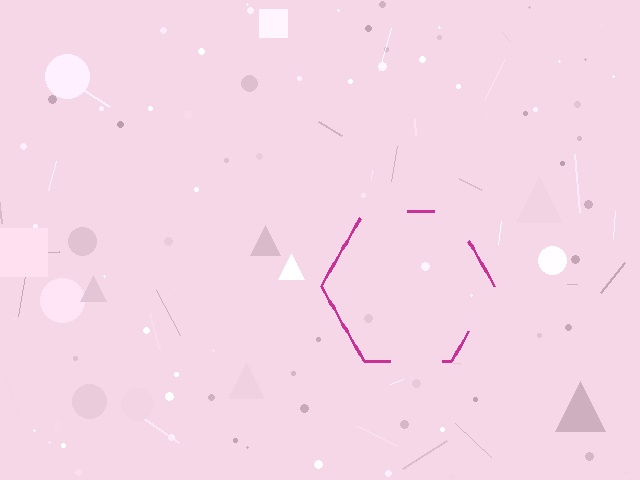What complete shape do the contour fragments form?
The contour fragments form a hexagon.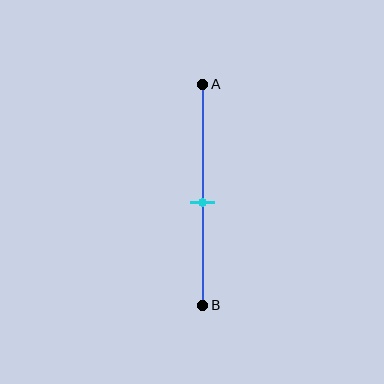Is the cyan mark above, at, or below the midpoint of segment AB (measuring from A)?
The cyan mark is below the midpoint of segment AB.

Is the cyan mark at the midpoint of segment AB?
No, the mark is at about 55% from A, not at the 50% midpoint.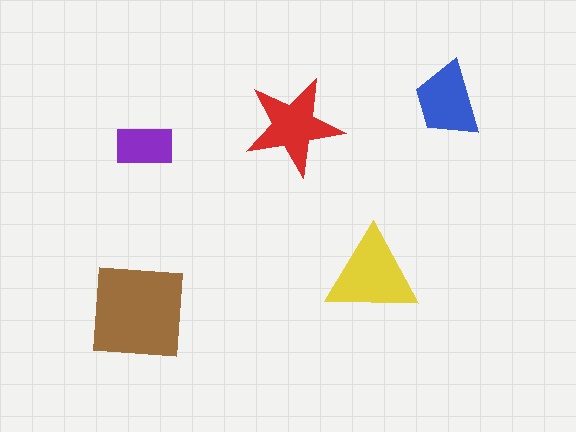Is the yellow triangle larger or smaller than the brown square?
Smaller.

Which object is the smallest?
The purple rectangle.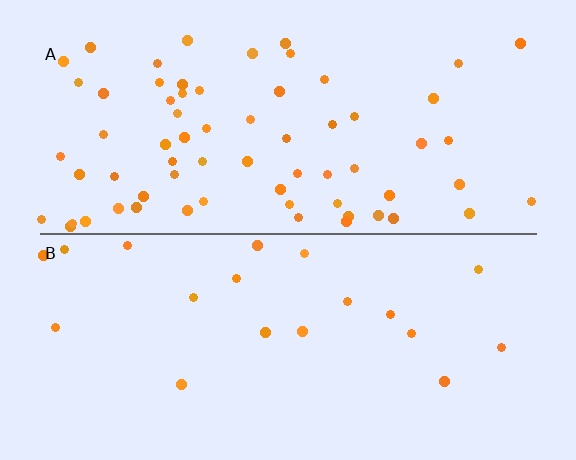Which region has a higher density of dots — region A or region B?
A (the top).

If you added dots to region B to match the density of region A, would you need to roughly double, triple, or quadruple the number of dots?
Approximately triple.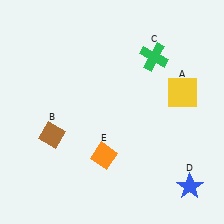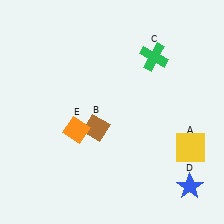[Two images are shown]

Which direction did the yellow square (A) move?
The yellow square (A) moved down.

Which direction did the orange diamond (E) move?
The orange diamond (E) moved left.